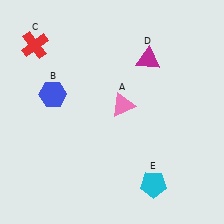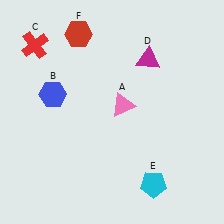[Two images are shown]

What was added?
A red hexagon (F) was added in Image 2.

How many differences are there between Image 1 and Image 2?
There is 1 difference between the two images.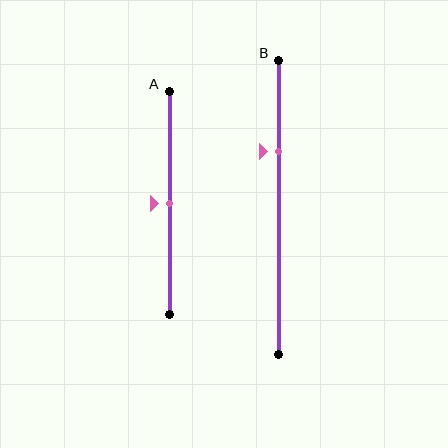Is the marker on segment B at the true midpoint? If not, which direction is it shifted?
No, the marker on segment B is shifted upward by about 19% of the segment length.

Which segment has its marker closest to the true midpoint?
Segment A has its marker closest to the true midpoint.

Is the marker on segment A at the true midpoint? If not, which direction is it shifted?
Yes, the marker on segment A is at the true midpoint.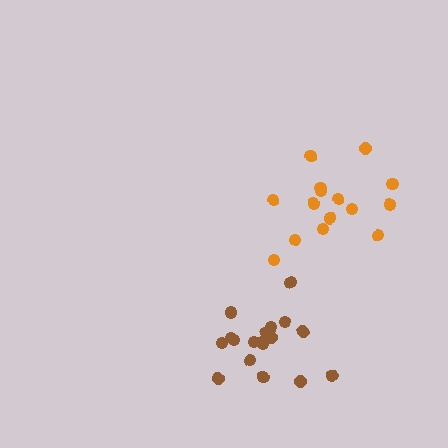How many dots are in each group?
Group 1: 18 dots, Group 2: 15 dots (33 total).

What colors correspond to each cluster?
The clusters are colored: brown, orange.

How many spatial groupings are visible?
There are 2 spatial groupings.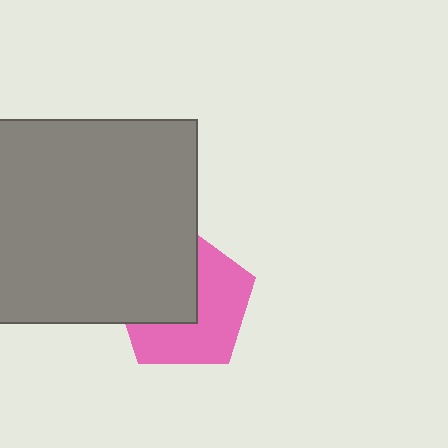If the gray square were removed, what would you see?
You would see the complete pink pentagon.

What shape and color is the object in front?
The object in front is a gray square.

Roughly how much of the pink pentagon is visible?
About half of it is visible (roughly 55%).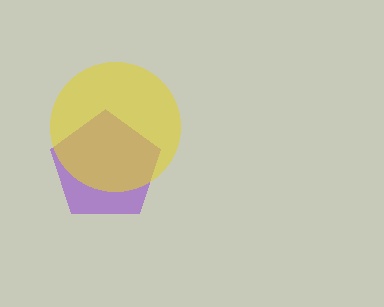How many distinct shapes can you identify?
There are 2 distinct shapes: a purple pentagon, a yellow circle.